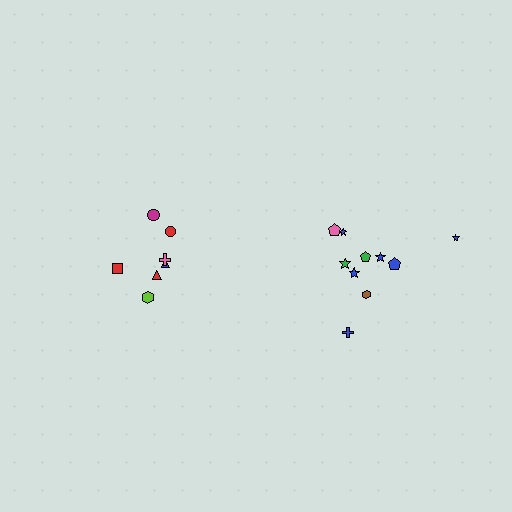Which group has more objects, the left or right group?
The right group.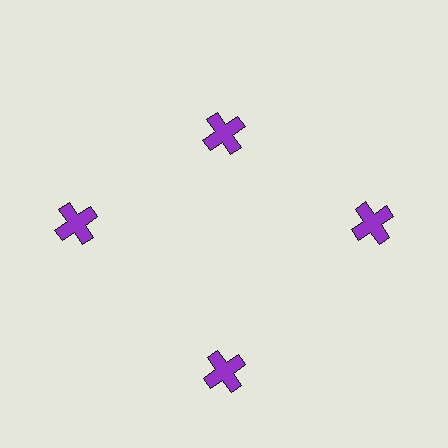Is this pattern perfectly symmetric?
No. The 4 purple crosses are arranged in a ring, but one element near the 12 o'clock position is pulled inward toward the center, breaking the 4-fold rotational symmetry.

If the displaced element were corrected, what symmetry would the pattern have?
It would have 4-fold rotational symmetry — the pattern would map onto itself every 90 degrees.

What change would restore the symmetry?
The symmetry would be restored by moving it outward, back onto the ring so that all 4 crosses sit at equal angles and equal distance from the center.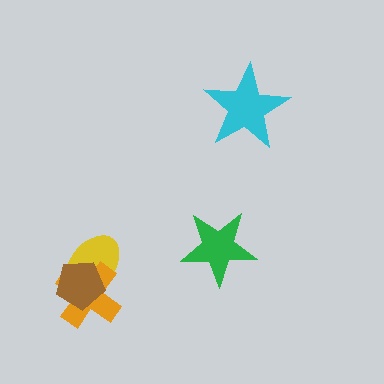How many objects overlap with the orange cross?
2 objects overlap with the orange cross.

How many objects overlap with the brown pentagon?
2 objects overlap with the brown pentagon.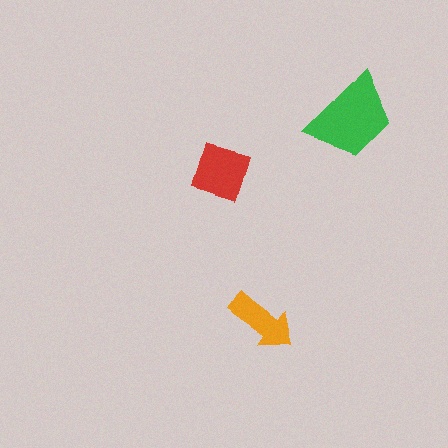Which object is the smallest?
The orange arrow.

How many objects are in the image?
There are 3 objects in the image.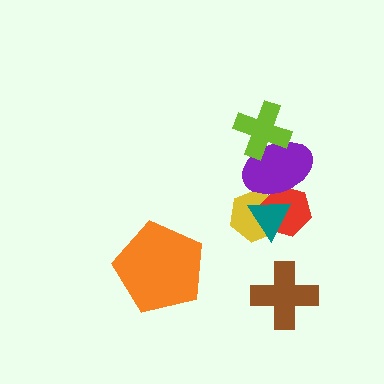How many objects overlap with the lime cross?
1 object overlaps with the lime cross.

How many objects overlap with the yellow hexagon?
3 objects overlap with the yellow hexagon.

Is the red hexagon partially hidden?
Yes, it is partially covered by another shape.